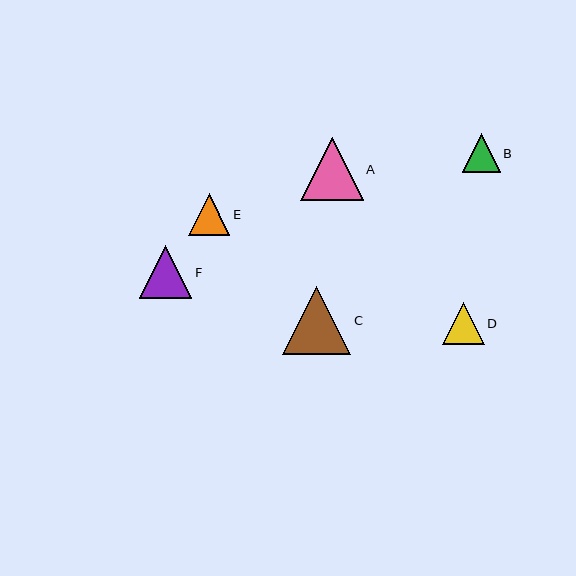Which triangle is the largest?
Triangle C is the largest with a size of approximately 68 pixels.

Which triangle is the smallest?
Triangle B is the smallest with a size of approximately 38 pixels.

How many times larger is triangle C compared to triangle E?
Triangle C is approximately 1.7 times the size of triangle E.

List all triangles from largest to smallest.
From largest to smallest: C, A, F, D, E, B.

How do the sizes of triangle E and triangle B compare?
Triangle E and triangle B are approximately the same size.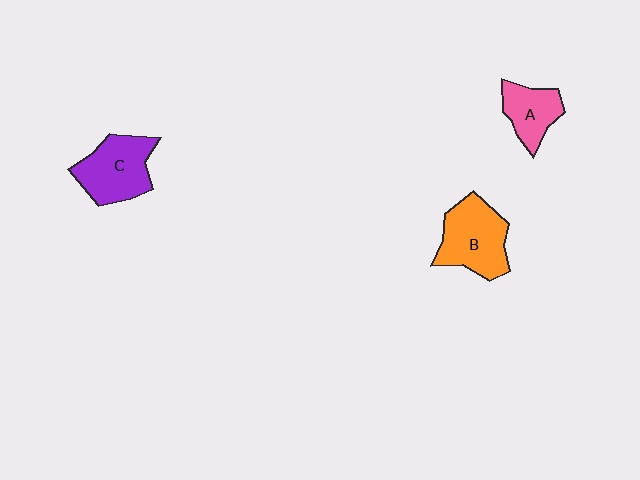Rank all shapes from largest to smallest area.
From largest to smallest: B (orange), C (purple), A (pink).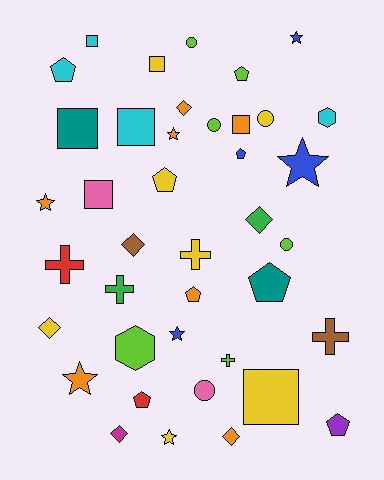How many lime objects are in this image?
There are 6 lime objects.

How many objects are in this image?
There are 40 objects.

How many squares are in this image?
There are 7 squares.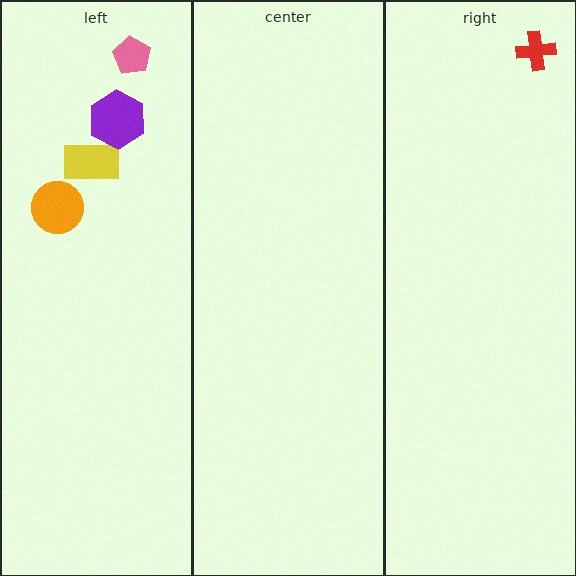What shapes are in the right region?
The red cross.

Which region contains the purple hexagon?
The left region.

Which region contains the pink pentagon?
The left region.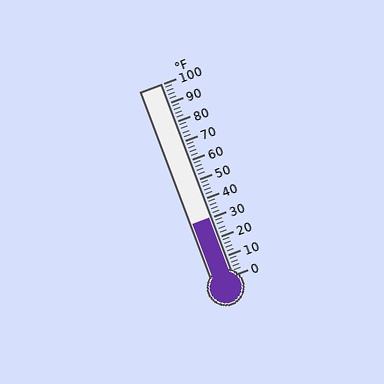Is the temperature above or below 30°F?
The temperature is at 30°F.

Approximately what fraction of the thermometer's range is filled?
The thermometer is filled to approximately 30% of its range.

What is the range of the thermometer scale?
The thermometer scale ranges from 0°F to 100°F.